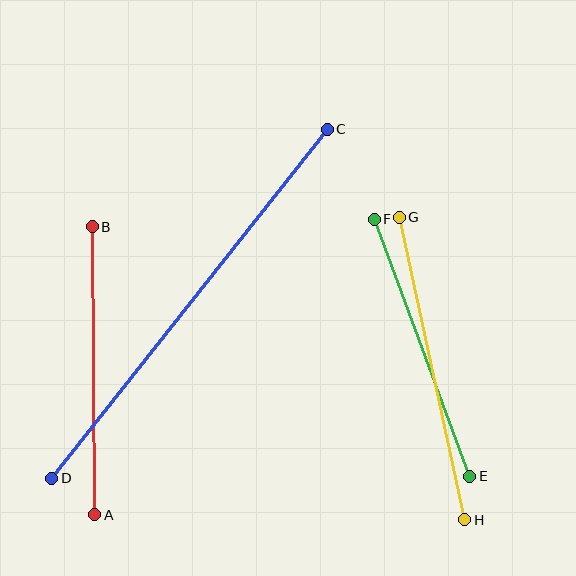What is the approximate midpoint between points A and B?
The midpoint is at approximately (94, 371) pixels.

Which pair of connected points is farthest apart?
Points C and D are farthest apart.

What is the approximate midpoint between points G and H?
The midpoint is at approximately (432, 368) pixels.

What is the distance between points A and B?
The distance is approximately 288 pixels.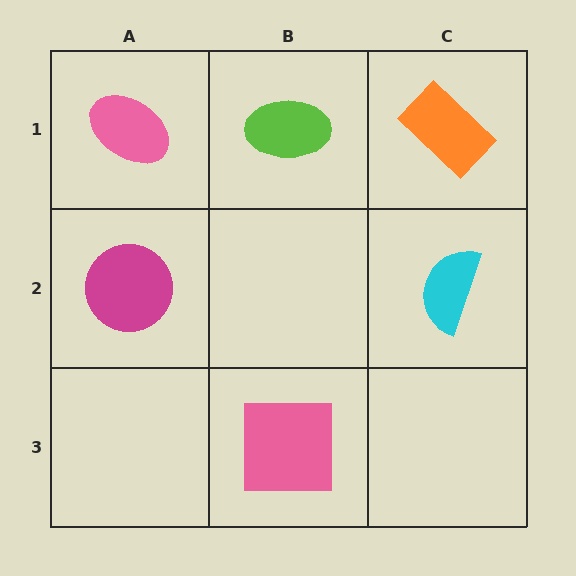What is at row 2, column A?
A magenta circle.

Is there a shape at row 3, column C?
No, that cell is empty.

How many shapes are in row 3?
1 shape.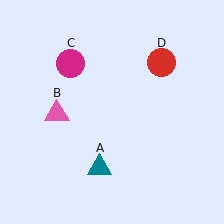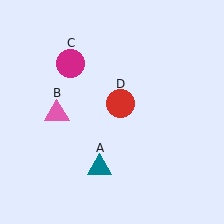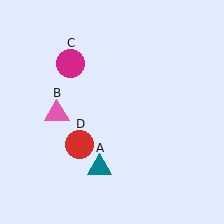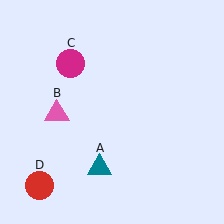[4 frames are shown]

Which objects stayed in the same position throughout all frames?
Teal triangle (object A) and pink triangle (object B) and magenta circle (object C) remained stationary.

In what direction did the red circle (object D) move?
The red circle (object D) moved down and to the left.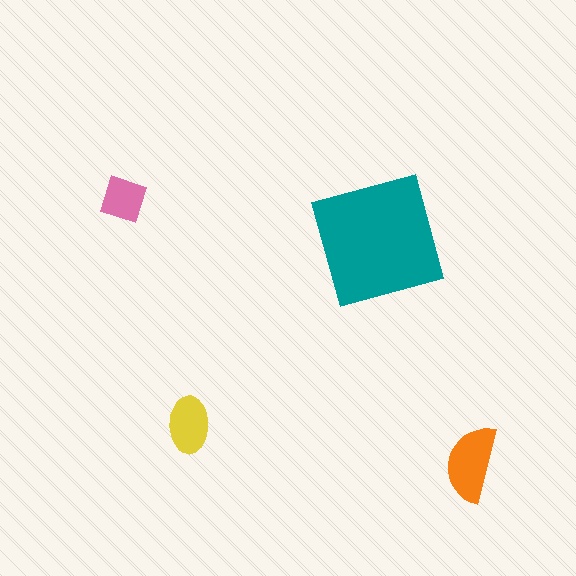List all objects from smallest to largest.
The pink diamond, the yellow ellipse, the orange semicircle, the teal square.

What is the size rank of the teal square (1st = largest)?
1st.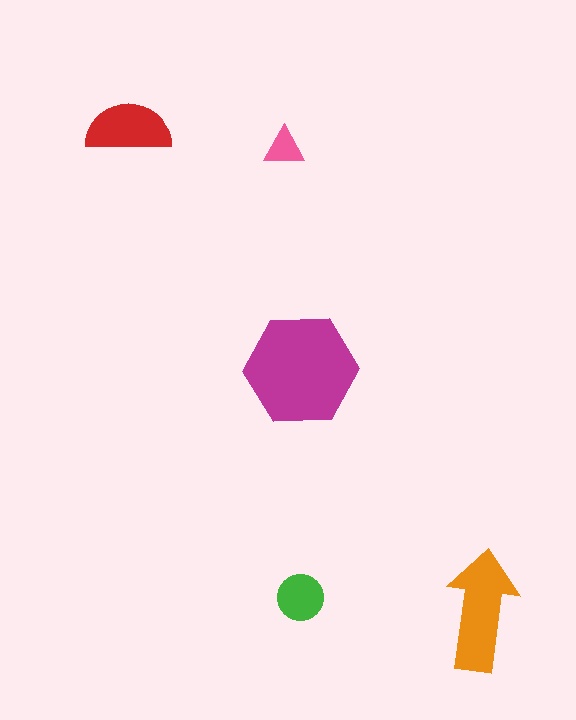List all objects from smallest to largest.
The pink triangle, the green circle, the red semicircle, the orange arrow, the magenta hexagon.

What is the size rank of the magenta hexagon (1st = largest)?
1st.